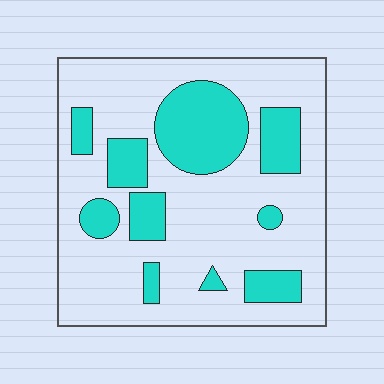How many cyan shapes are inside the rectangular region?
10.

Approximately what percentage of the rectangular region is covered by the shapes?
Approximately 25%.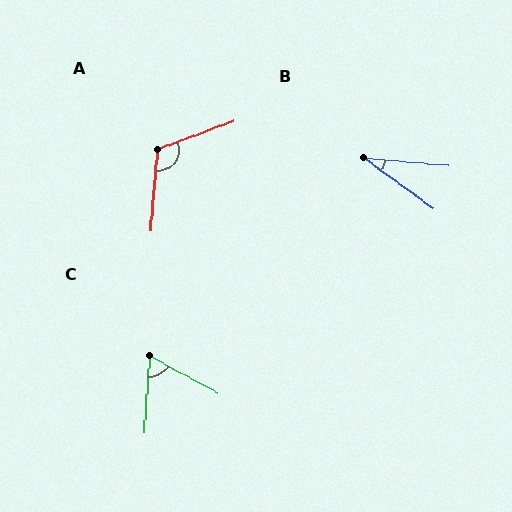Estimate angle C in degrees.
Approximately 65 degrees.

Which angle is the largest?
A, at approximately 115 degrees.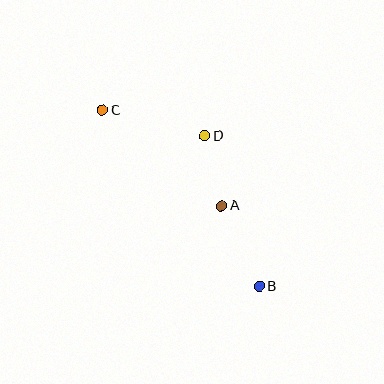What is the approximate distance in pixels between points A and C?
The distance between A and C is approximately 153 pixels.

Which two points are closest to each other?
Points A and D are closest to each other.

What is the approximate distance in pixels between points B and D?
The distance between B and D is approximately 160 pixels.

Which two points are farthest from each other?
Points B and C are farthest from each other.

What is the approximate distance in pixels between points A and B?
The distance between A and B is approximately 89 pixels.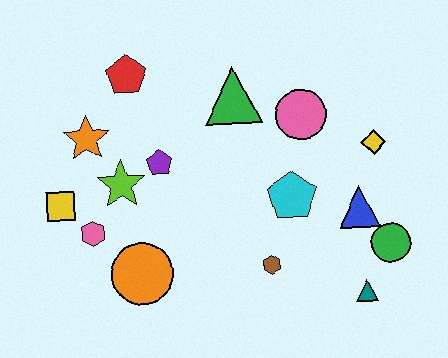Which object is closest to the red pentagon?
The orange star is closest to the red pentagon.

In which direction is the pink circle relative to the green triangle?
The pink circle is to the right of the green triangle.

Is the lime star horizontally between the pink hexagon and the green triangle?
Yes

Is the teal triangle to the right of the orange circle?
Yes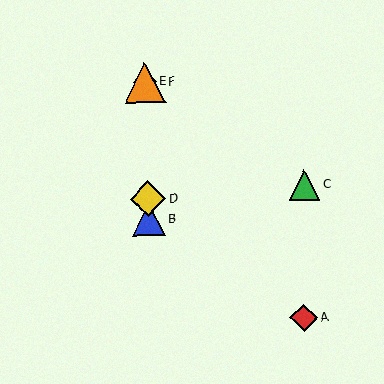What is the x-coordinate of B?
Object B is at x≈149.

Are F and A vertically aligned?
No, F is at x≈145 and A is at x≈304.